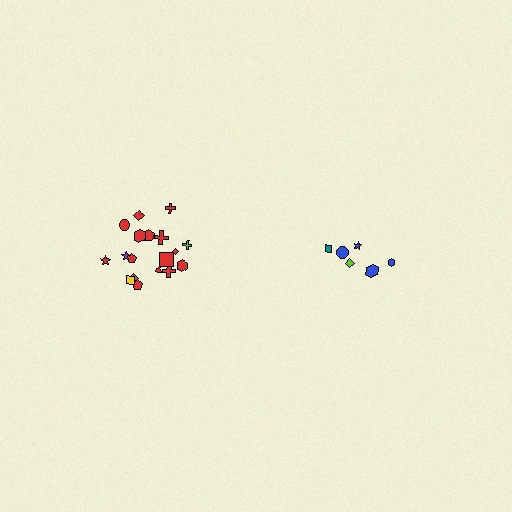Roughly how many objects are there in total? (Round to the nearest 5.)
Roughly 25 objects in total.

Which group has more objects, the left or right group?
The left group.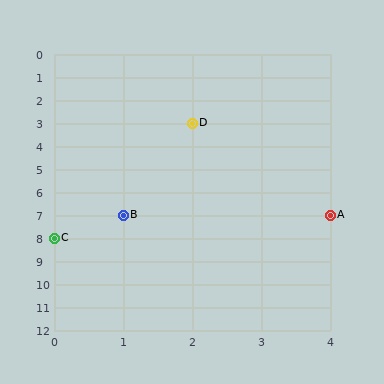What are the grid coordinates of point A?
Point A is at grid coordinates (4, 7).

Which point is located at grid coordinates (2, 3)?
Point D is at (2, 3).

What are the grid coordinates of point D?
Point D is at grid coordinates (2, 3).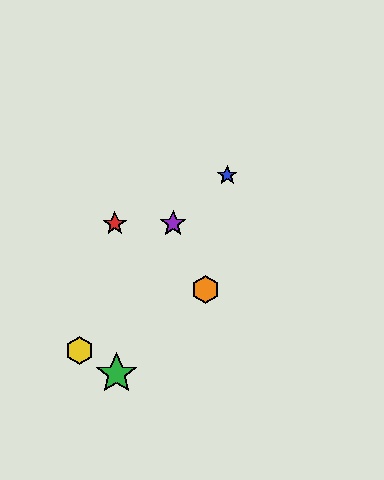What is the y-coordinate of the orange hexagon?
The orange hexagon is at y≈289.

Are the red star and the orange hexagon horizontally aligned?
No, the red star is at y≈224 and the orange hexagon is at y≈289.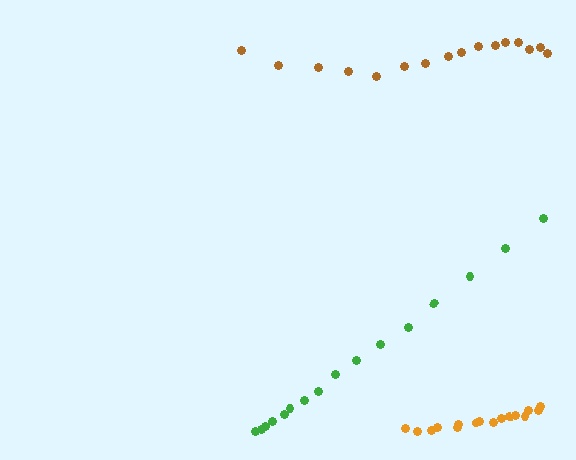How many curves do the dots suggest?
There are 3 distinct paths.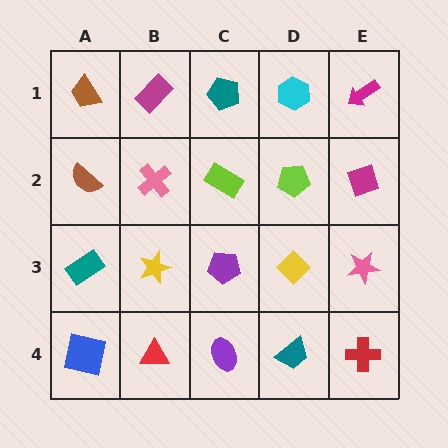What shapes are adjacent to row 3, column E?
A magenta diamond (row 2, column E), a red cross (row 4, column E), a yellow diamond (row 3, column D).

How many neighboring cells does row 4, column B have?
3.